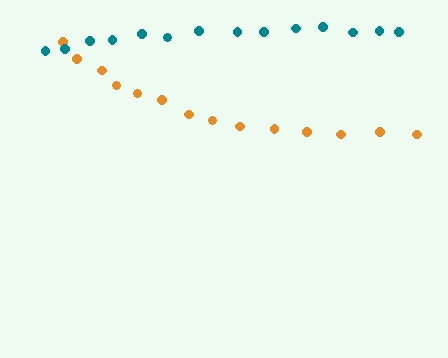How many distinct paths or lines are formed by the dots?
There are 2 distinct paths.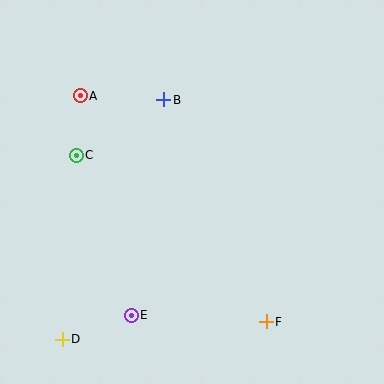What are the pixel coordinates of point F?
Point F is at (266, 322).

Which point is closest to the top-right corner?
Point B is closest to the top-right corner.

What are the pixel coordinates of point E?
Point E is at (131, 315).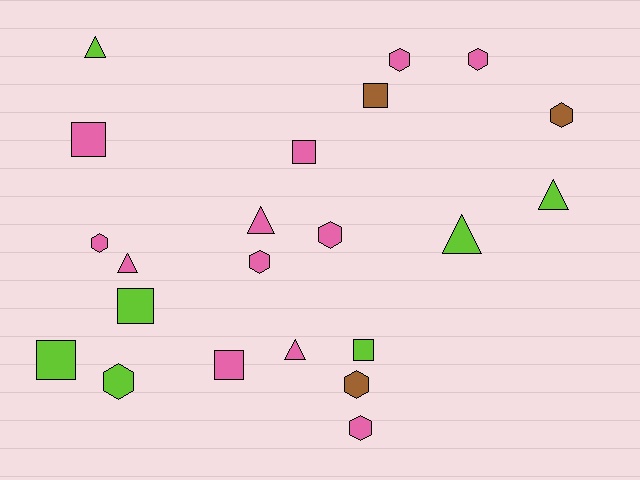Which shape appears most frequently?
Hexagon, with 9 objects.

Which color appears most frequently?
Pink, with 12 objects.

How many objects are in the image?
There are 22 objects.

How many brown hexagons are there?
There are 2 brown hexagons.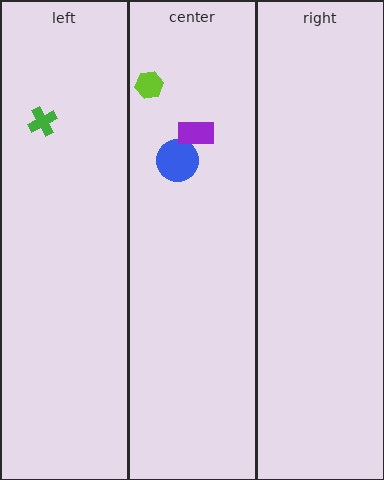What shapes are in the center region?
The lime hexagon, the blue circle, the purple rectangle.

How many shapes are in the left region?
1.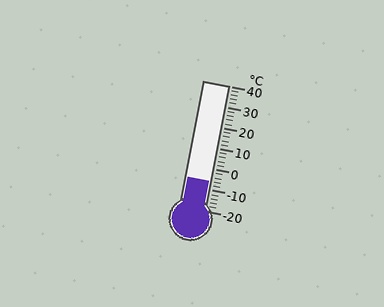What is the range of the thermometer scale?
The thermometer scale ranges from -20°C to 40°C.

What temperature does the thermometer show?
The thermometer shows approximately -6°C.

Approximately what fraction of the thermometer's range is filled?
The thermometer is filled to approximately 25% of its range.